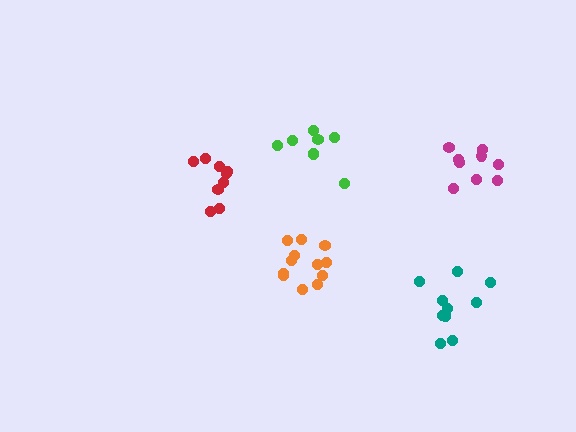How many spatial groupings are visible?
There are 5 spatial groupings.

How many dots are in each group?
Group 1: 12 dots, Group 2: 9 dots, Group 3: 9 dots, Group 4: 8 dots, Group 5: 11 dots (49 total).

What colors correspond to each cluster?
The clusters are colored: orange, magenta, red, green, teal.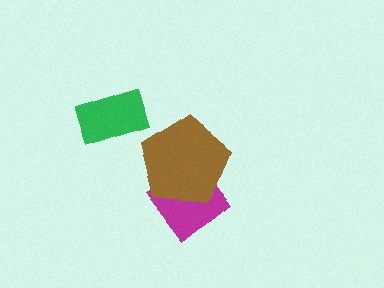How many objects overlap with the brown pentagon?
1 object overlaps with the brown pentagon.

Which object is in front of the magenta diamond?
The brown pentagon is in front of the magenta diamond.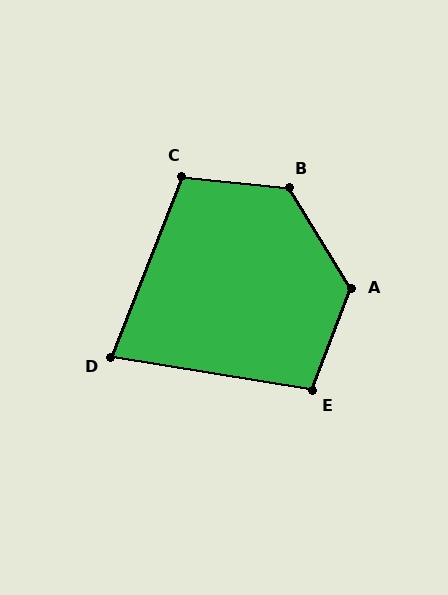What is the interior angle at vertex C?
Approximately 106 degrees (obtuse).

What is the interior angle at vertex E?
Approximately 102 degrees (obtuse).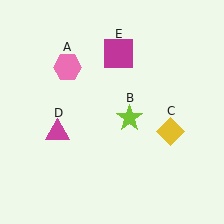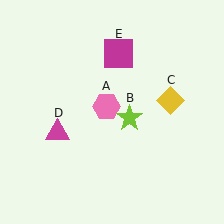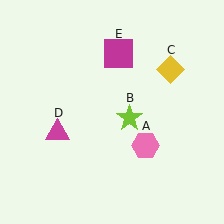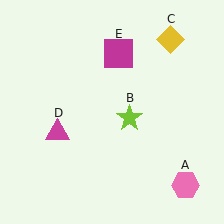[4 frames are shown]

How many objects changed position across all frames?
2 objects changed position: pink hexagon (object A), yellow diamond (object C).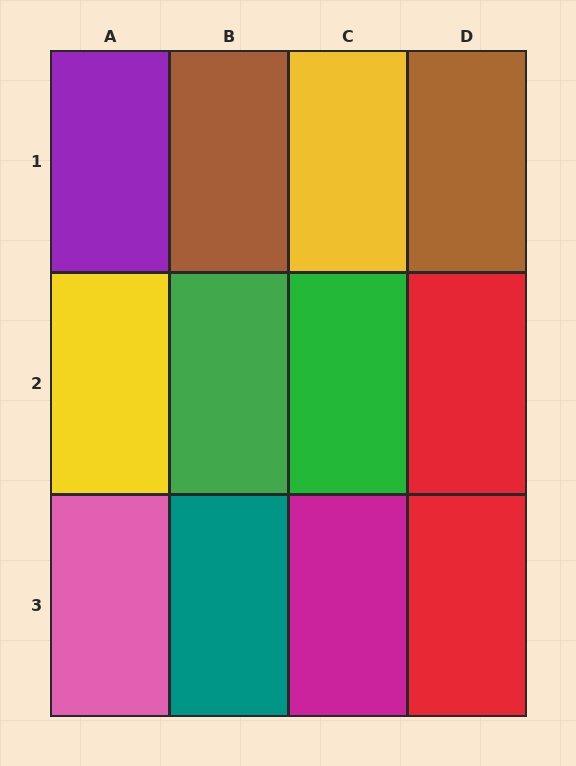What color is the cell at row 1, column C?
Yellow.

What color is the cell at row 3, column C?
Magenta.